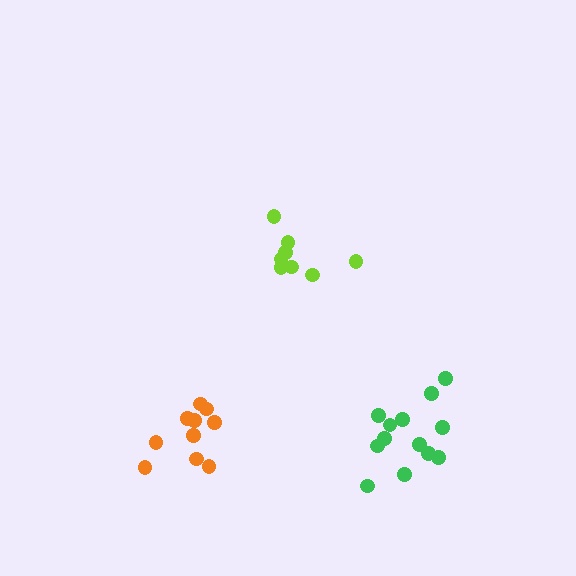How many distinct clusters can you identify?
There are 3 distinct clusters.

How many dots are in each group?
Group 1: 13 dots, Group 2: 8 dots, Group 3: 10 dots (31 total).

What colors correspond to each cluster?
The clusters are colored: green, lime, orange.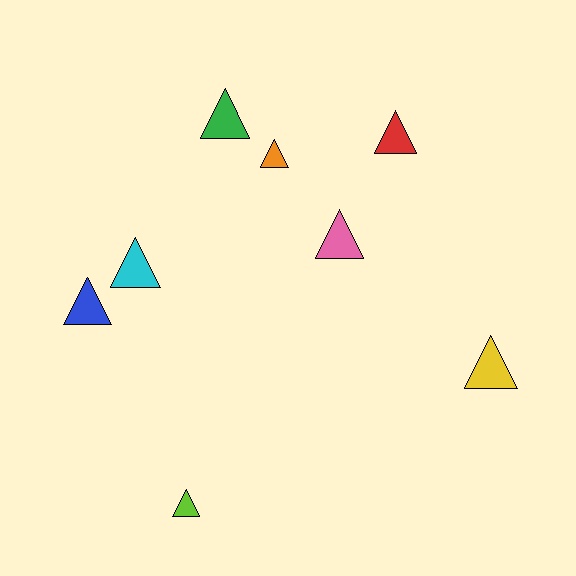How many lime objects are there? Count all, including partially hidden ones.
There is 1 lime object.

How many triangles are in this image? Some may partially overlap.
There are 8 triangles.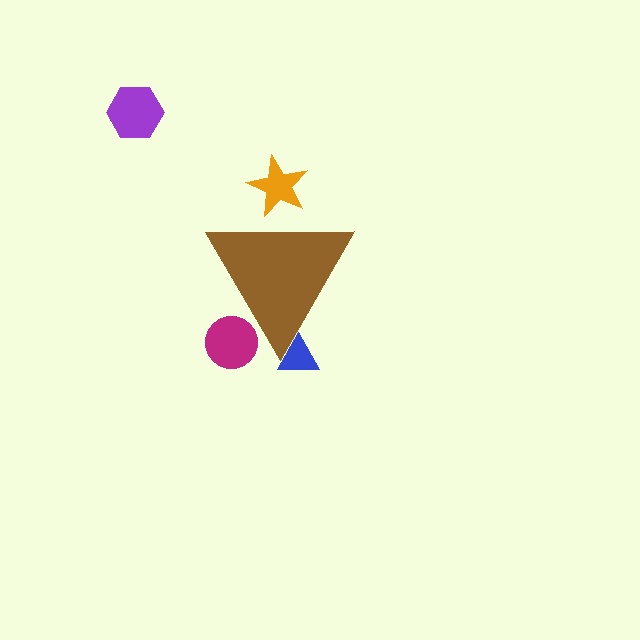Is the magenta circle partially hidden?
Yes, the magenta circle is partially hidden behind the brown triangle.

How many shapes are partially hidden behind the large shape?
3 shapes are partially hidden.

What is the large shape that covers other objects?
A brown triangle.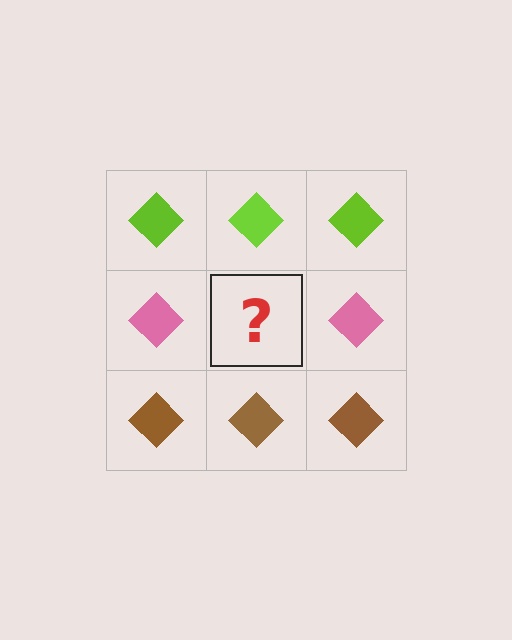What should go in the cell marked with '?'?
The missing cell should contain a pink diamond.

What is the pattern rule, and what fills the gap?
The rule is that each row has a consistent color. The gap should be filled with a pink diamond.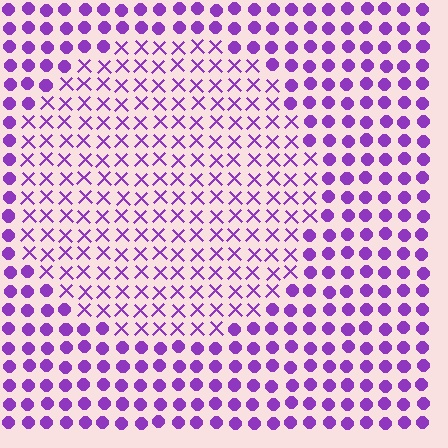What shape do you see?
I see a circle.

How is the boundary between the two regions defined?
The boundary is defined by a change in element shape: X marks inside vs. circles outside. All elements share the same color and spacing.